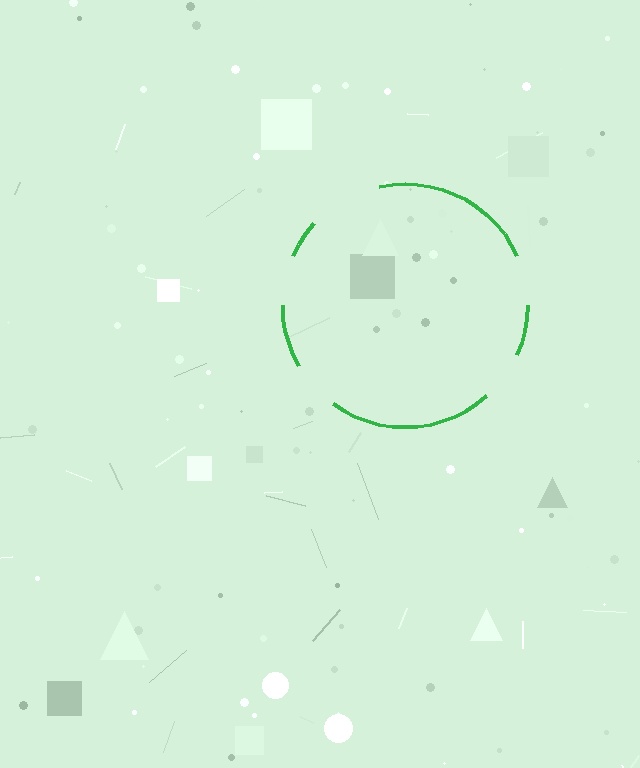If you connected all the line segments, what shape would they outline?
They would outline a circle.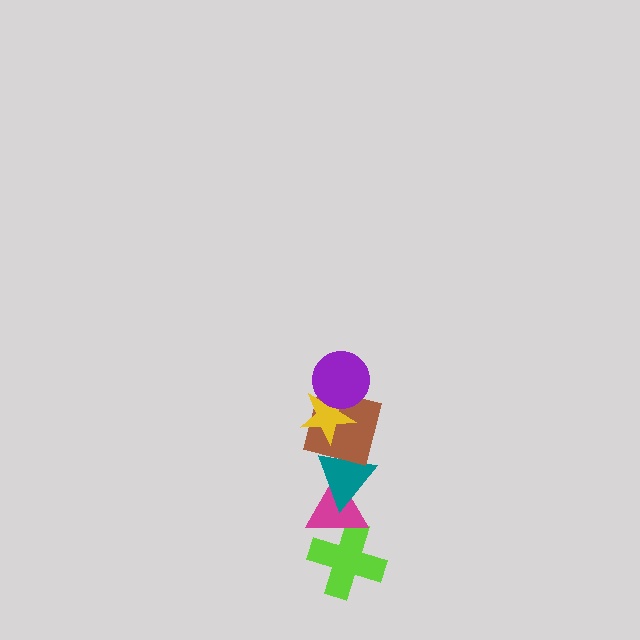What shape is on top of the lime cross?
The magenta triangle is on top of the lime cross.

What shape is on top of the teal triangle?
The brown square is on top of the teal triangle.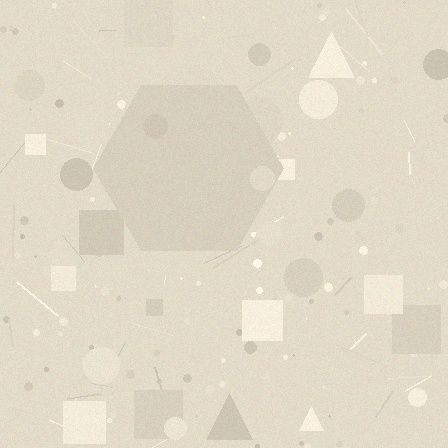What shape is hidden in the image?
A hexagon is hidden in the image.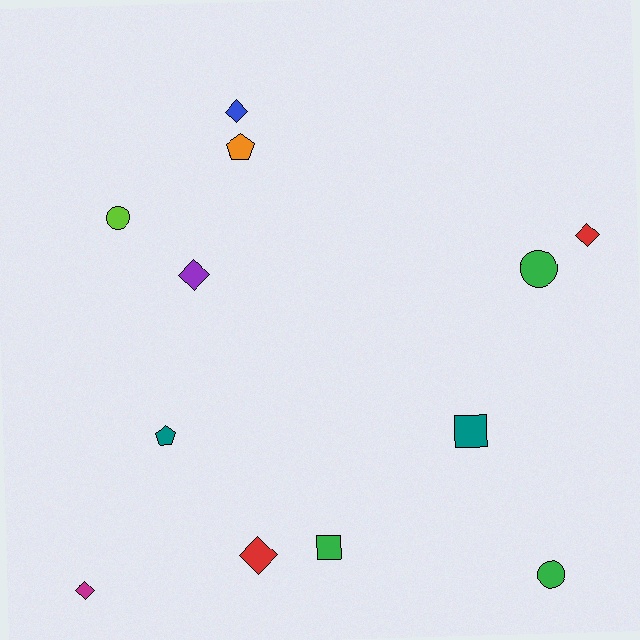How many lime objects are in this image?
There is 1 lime object.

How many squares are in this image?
There are 2 squares.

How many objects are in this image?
There are 12 objects.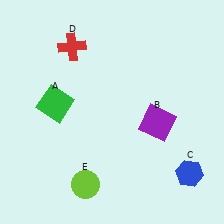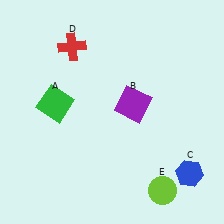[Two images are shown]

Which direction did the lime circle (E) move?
The lime circle (E) moved right.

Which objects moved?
The objects that moved are: the purple square (B), the lime circle (E).